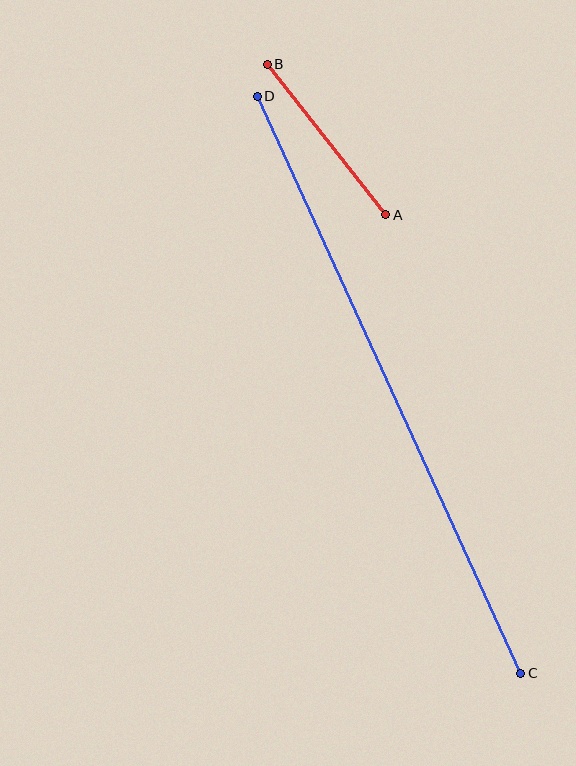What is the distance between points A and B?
The distance is approximately 191 pixels.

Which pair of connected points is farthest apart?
Points C and D are farthest apart.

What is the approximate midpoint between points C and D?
The midpoint is at approximately (389, 385) pixels.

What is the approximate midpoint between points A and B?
The midpoint is at approximately (326, 140) pixels.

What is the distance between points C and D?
The distance is approximately 635 pixels.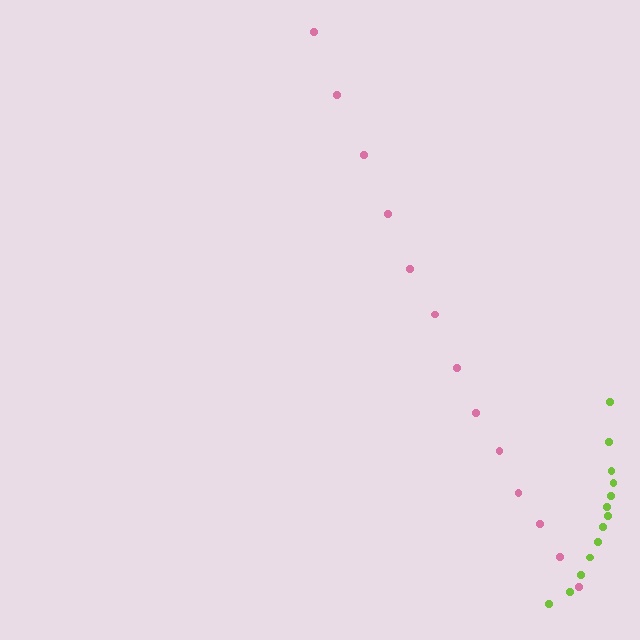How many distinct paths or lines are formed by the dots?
There are 2 distinct paths.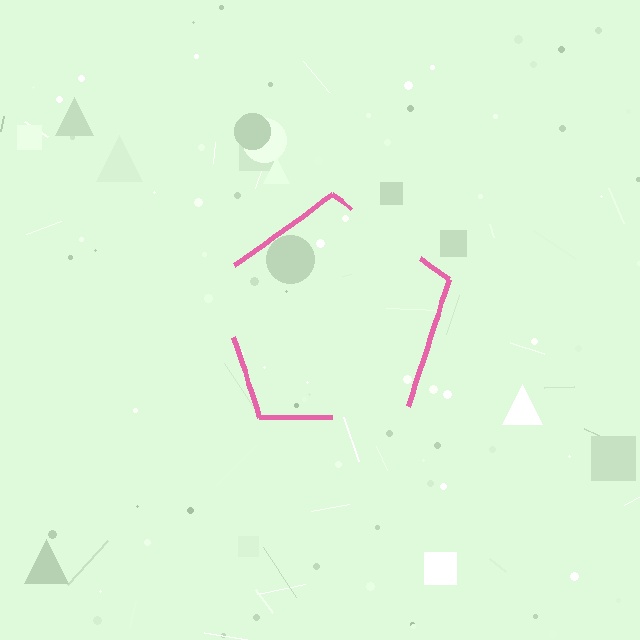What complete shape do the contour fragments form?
The contour fragments form a pentagon.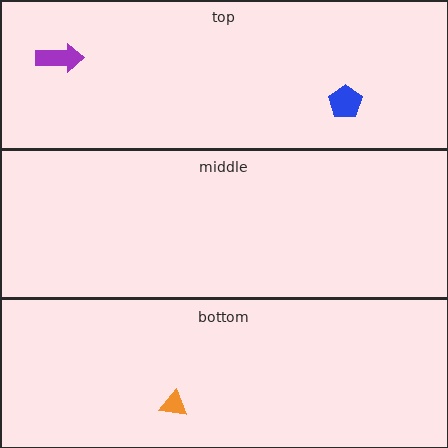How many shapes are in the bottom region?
1.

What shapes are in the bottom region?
The orange triangle.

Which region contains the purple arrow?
The top region.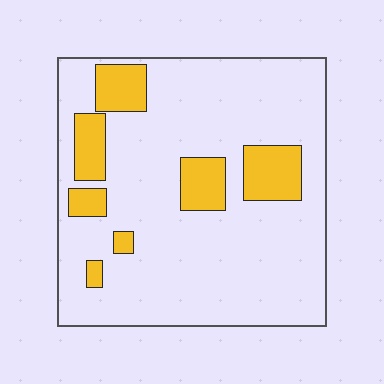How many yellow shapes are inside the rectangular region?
7.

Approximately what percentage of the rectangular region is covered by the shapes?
Approximately 15%.